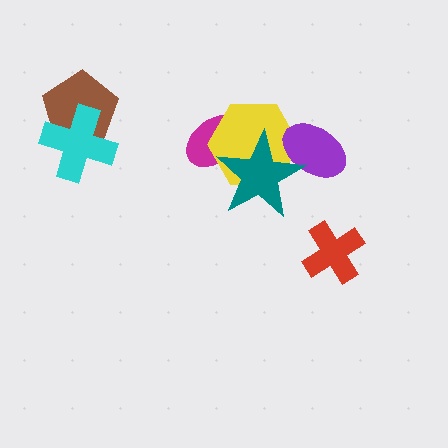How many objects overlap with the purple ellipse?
2 objects overlap with the purple ellipse.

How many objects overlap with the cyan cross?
1 object overlaps with the cyan cross.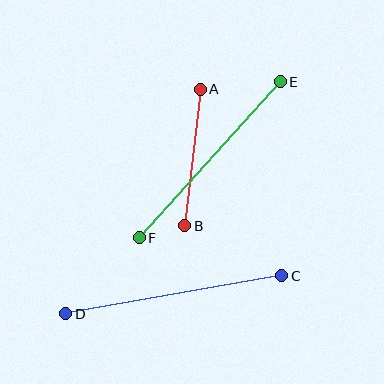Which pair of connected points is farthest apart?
Points C and D are farthest apart.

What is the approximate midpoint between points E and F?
The midpoint is at approximately (210, 160) pixels.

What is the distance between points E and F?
The distance is approximately 210 pixels.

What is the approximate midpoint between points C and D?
The midpoint is at approximately (174, 295) pixels.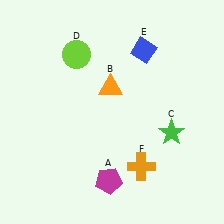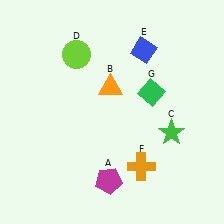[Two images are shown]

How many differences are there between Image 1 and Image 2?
There is 1 difference between the two images.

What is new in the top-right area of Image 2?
A green diamond (G) was added in the top-right area of Image 2.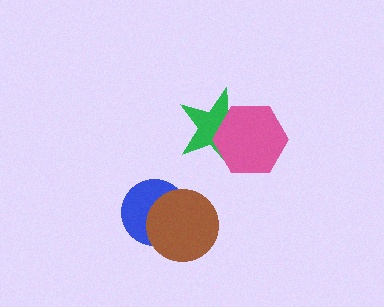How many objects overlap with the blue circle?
1 object overlaps with the blue circle.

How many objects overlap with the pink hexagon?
1 object overlaps with the pink hexagon.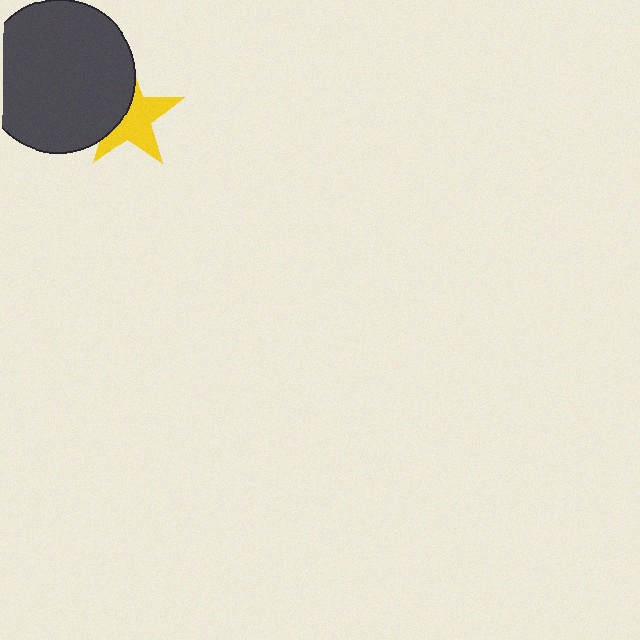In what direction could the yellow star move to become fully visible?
The yellow star could move right. That would shift it out from behind the dark gray circle entirely.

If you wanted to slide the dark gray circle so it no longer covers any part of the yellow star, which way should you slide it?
Slide it left — that is the most direct way to separate the two shapes.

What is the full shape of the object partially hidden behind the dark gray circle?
The partially hidden object is a yellow star.